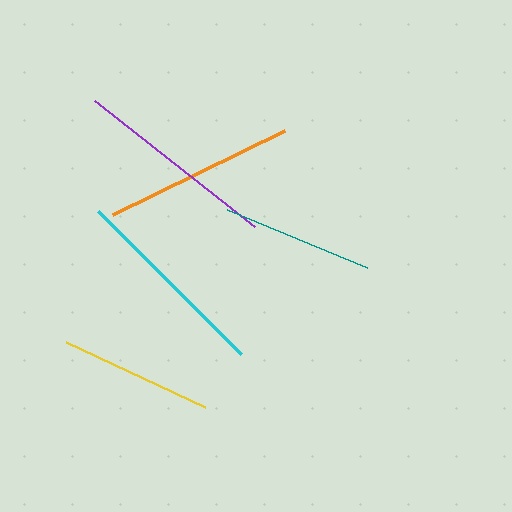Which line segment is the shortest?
The teal line is the shortest at approximately 151 pixels.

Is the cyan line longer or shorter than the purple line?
The purple line is longer than the cyan line.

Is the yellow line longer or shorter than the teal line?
The yellow line is longer than the teal line.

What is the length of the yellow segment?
The yellow segment is approximately 153 pixels long.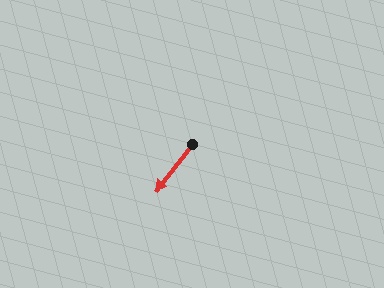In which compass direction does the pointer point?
Southwest.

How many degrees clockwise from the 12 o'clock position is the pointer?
Approximately 218 degrees.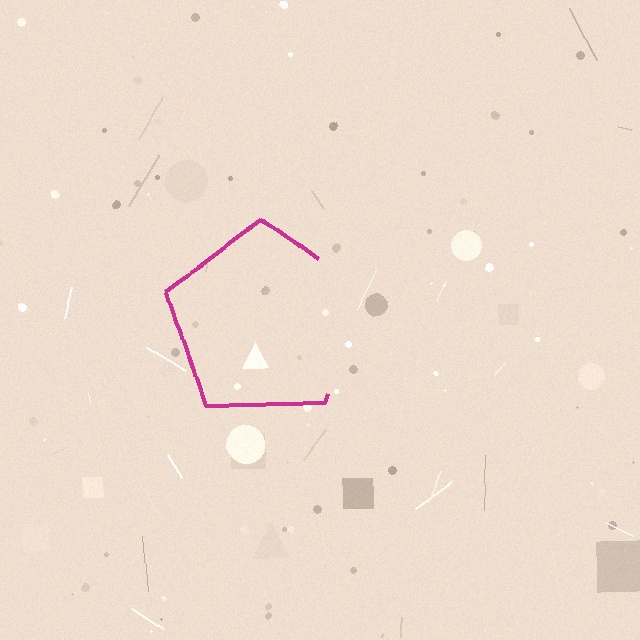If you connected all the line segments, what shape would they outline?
They would outline a pentagon.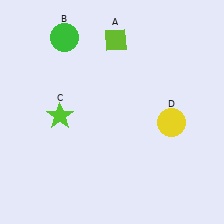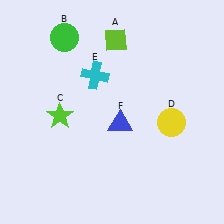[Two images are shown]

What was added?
A cyan cross (E), a blue triangle (F) were added in Image 2.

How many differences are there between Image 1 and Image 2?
There are 2 differences between the two images.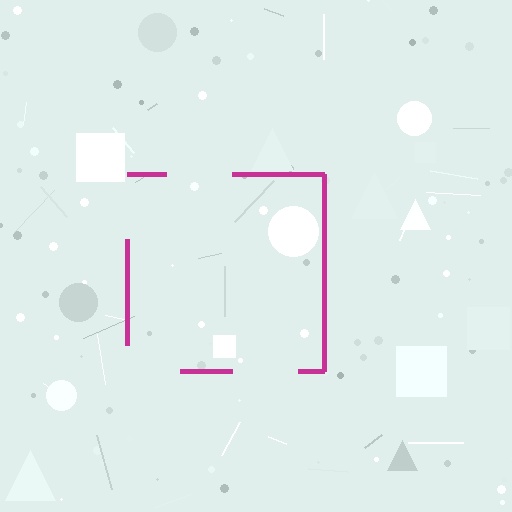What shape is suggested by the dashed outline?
The dashed outline suggests a square.